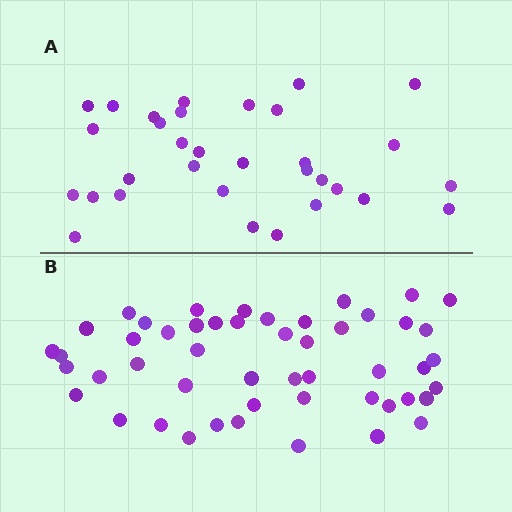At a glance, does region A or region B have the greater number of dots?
Region B (the bottom region) has more dots.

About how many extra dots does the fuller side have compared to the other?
Region B has approximately 20 more dots than region A.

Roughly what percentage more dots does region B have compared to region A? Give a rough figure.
About 55% more.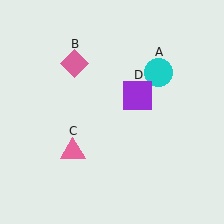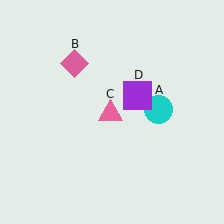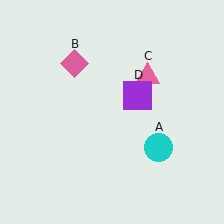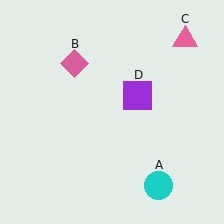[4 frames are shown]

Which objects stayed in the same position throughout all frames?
Pink diamond (object B) and purple square (object D) remained stationary.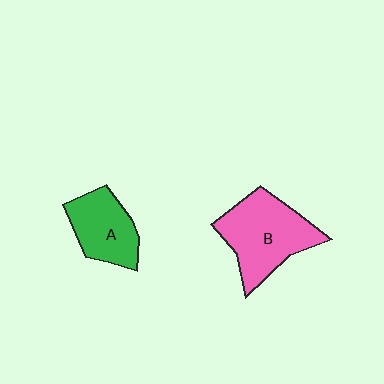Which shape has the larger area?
Shape B (pink).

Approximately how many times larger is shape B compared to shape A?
Approximately 1.5 times.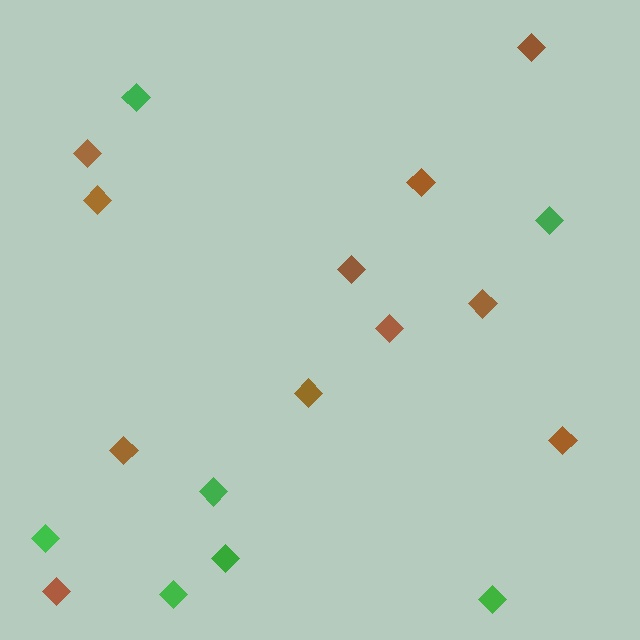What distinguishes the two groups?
There are 2 groups: one group of green diamonds (7) and one group of brown diamonds (11).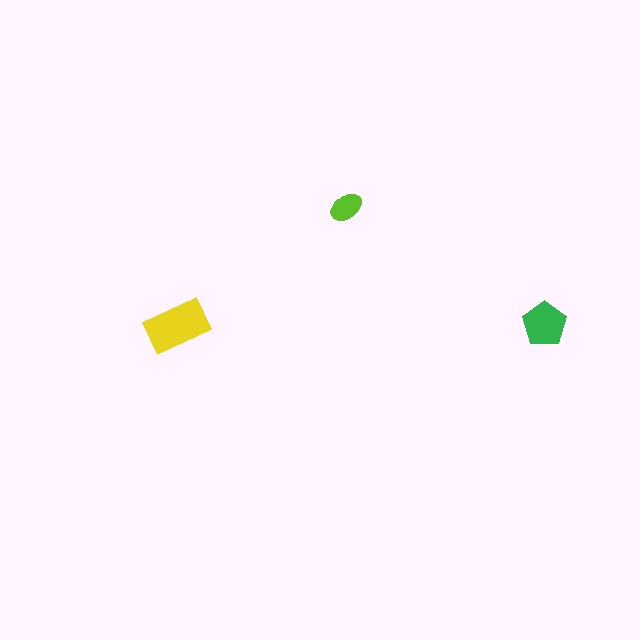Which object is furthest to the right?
The green pentagon is rightmost.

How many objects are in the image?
There are 3 objects in the image.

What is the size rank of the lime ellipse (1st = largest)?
3rd.